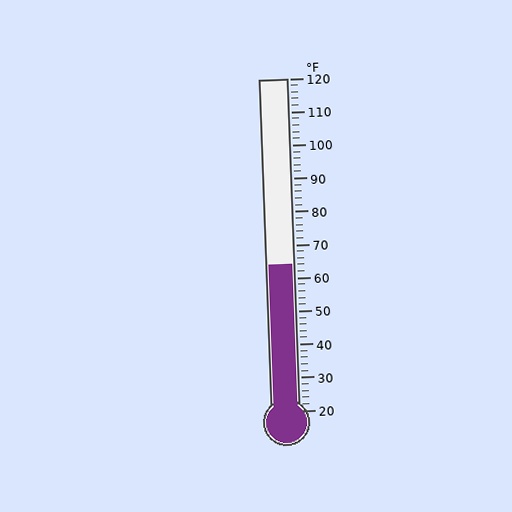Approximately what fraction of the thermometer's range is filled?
The thermometer is filled to approximately 45% of its range.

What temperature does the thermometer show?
The thermometer shows approximately 64°F.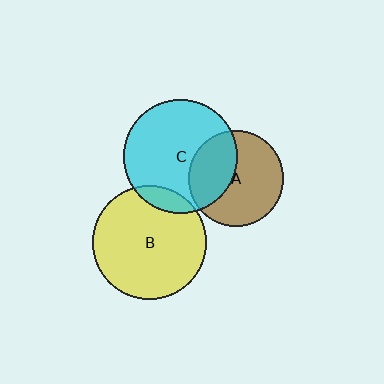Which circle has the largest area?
Circle B (yellow).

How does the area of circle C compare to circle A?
Approximately 1.4 times.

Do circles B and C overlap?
Yes.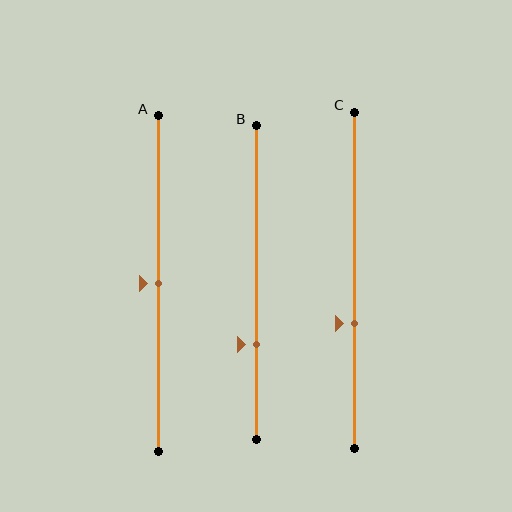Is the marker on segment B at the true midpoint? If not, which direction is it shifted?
No, the marker on segment B is shifted downward by about 20% of the segment length.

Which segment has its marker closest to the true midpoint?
Segment A has its marker closest to the true midpoint.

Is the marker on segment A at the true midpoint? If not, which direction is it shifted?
Yes, the marker on segment A is at the true midpoint.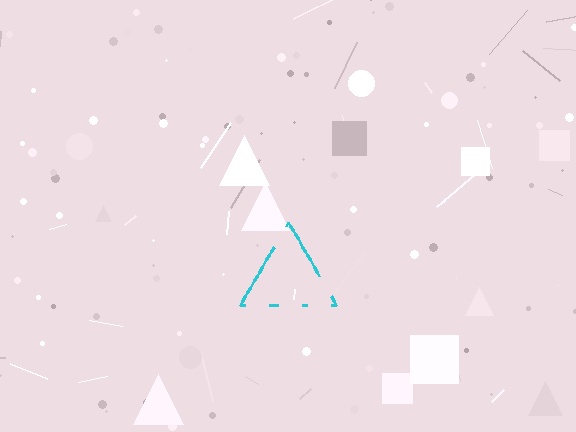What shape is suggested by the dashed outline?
The dashed outline suggests a triangle.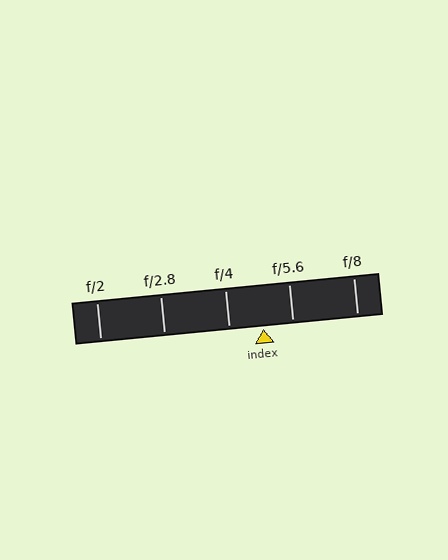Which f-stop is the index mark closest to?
The index mark is closest to f/5.6.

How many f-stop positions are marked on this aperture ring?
There are 5 f-stop positions marked.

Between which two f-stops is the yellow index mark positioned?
The index mark is between f/4 and f/5.6.